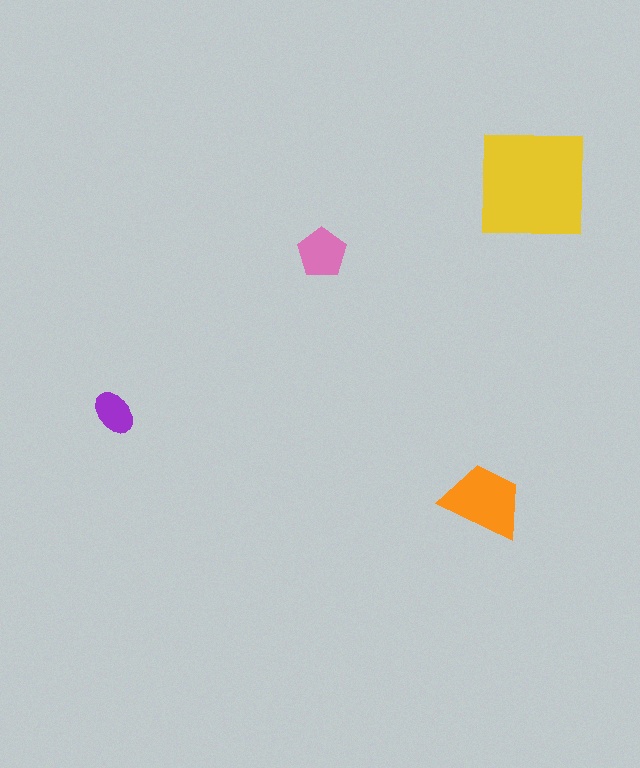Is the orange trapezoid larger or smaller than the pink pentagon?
Larger.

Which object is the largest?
The yellow square.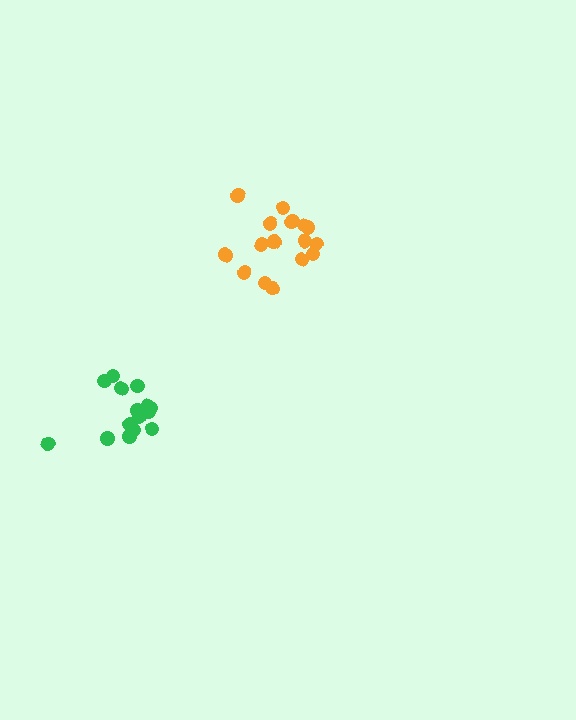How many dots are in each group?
Group 1: 16 dots, Group 2: 15 dots (31 total).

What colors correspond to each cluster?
The clusters are colored: orange, green.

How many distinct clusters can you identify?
There are 2 distinct clusters.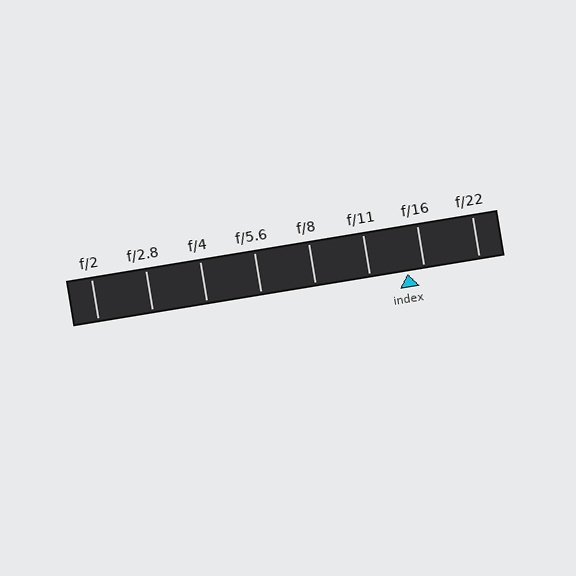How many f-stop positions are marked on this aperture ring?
There are 8 f-stop positions marked.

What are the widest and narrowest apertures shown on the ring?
The widest aperture shown is f/2 and the narrowest is f/22.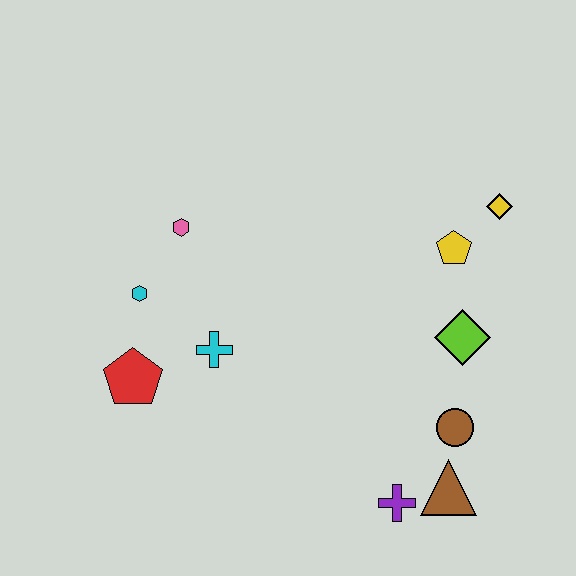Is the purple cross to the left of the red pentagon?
No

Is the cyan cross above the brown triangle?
Yes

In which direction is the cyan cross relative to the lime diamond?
The cyan cross is to the left of the lime diamond.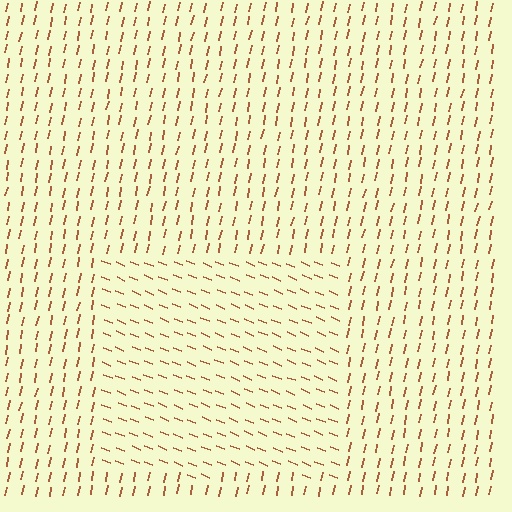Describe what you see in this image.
The image is filled with small brown line segments. A rectangle region in the image has lines oriented differently from the surrounding lines, creating a visible texture boundary.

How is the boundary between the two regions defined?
The boundary is defined purely by a change in line orientation (approximately 80 degrees difference). All lines are the same color and thickness.